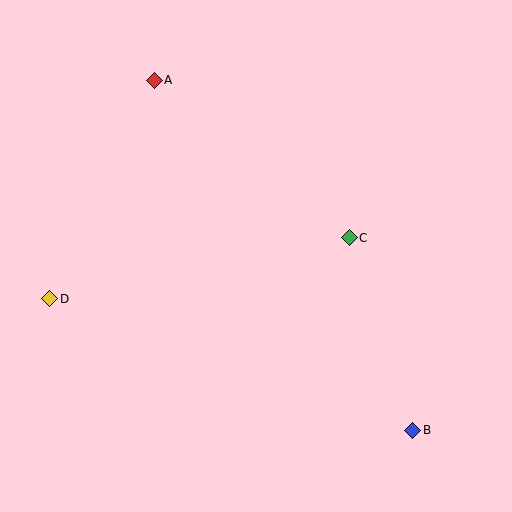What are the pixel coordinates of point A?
Point A is at (154, 80).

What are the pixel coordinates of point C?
Point C is at (349, 238).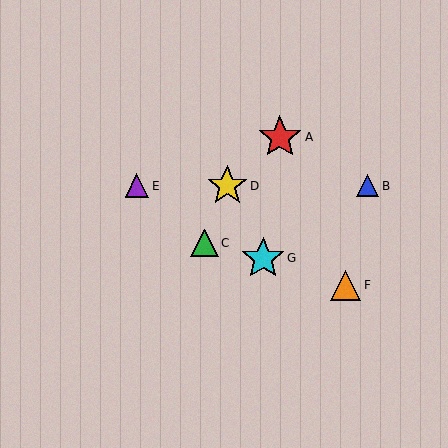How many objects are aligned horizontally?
3 objects (B, D, E) are aligned horizontally.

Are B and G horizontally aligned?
No, B is at y≈186 and G is at y≈258.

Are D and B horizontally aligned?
Yes, both are at y≈186.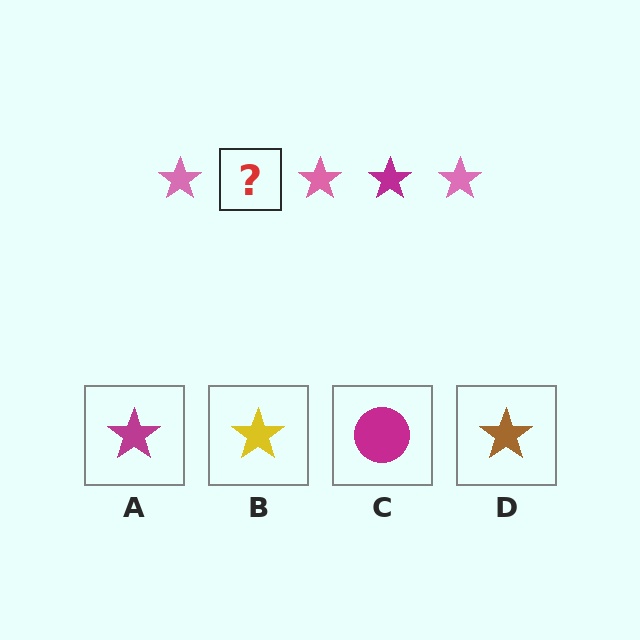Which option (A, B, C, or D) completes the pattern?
A.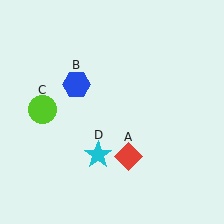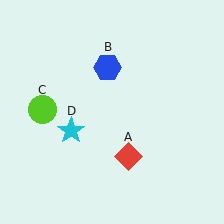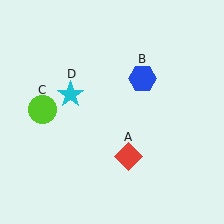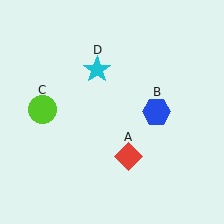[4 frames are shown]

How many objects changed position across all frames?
2 objects changed position: blue hexagon (object B), cyan star (object D).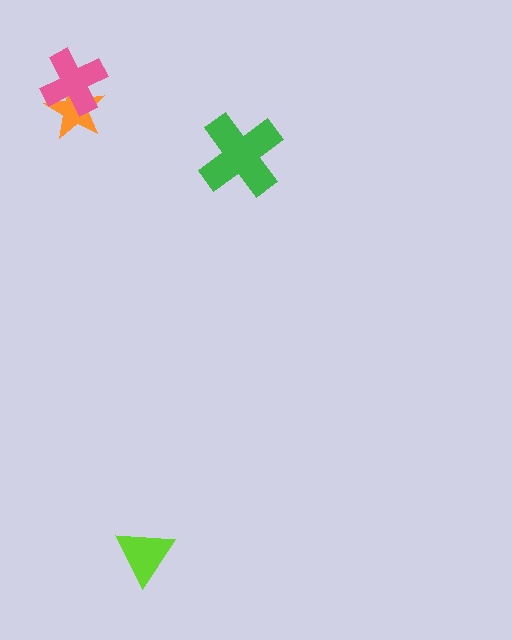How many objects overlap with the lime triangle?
0 objects overlap with the lime triangle.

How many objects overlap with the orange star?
1 object overlaps with the orange star.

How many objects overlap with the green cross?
0 objects overlap with the green cross.